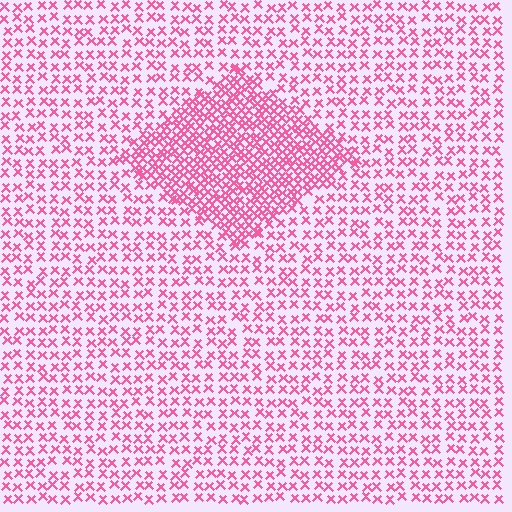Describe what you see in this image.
The image contains small pink elements arranged at two different densities. A diamond-shaped region is visible where the elements are more densely packed than the surrounding area.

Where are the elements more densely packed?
The elements are more densely packed inside the diamond boundary.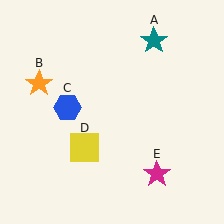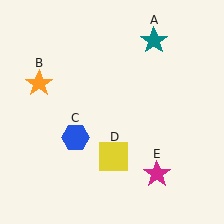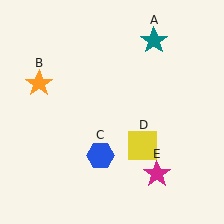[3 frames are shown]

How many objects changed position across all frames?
2 objects changed position: blue hexagon (object C), yellow square (object D).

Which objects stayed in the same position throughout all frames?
Teal star (object A) and orange star (object B) and magenta star (object E) remained stationary.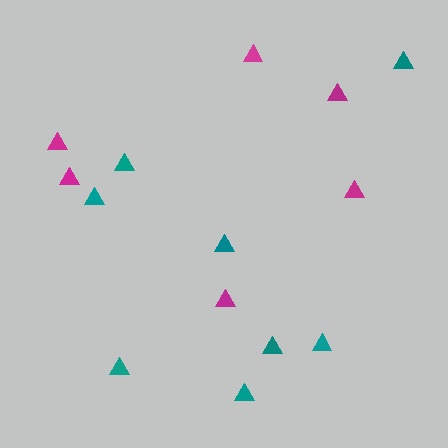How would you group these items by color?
There are 2 groups: one group of magenta triangles (6) and one group of teal triangles (8).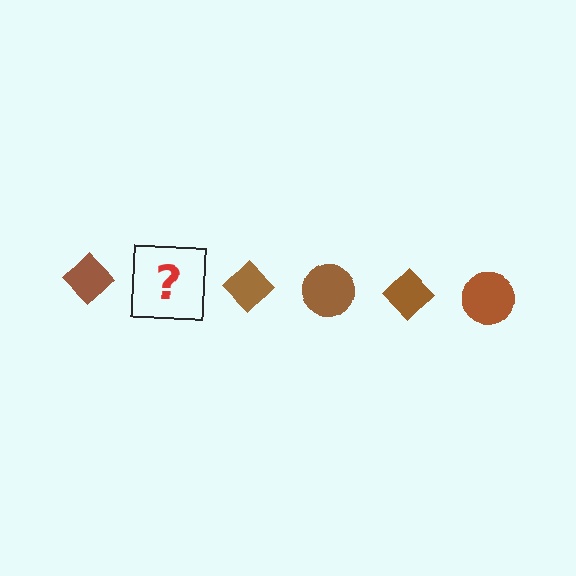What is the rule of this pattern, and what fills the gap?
The rule is that the pattern cycles through diamond, circle shapes in brown. The gap should be filled with a brown circle.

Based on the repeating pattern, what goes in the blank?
The blank should be a brown circle.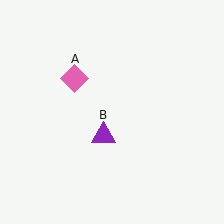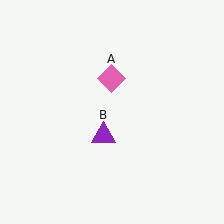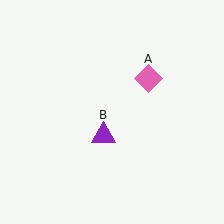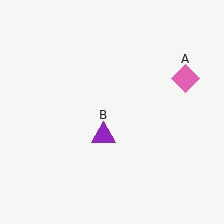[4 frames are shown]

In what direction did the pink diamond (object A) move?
The pink diamond (object A) moved right.